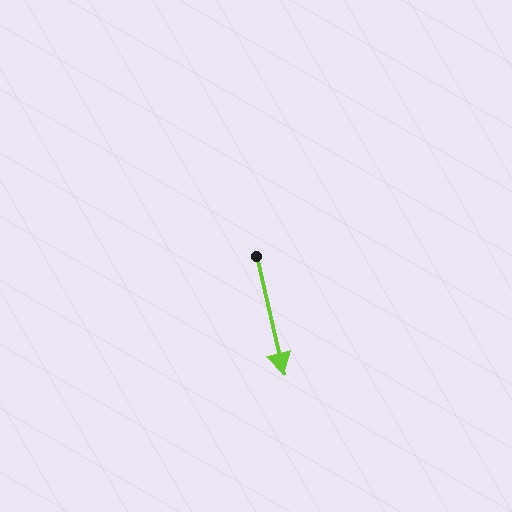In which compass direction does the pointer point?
South.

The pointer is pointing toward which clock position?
Roughly 6 o'clock.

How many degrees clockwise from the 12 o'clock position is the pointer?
Approximately 167 degrees.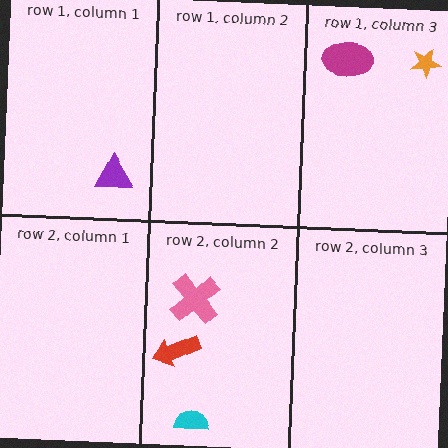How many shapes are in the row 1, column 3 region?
2.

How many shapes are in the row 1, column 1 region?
1.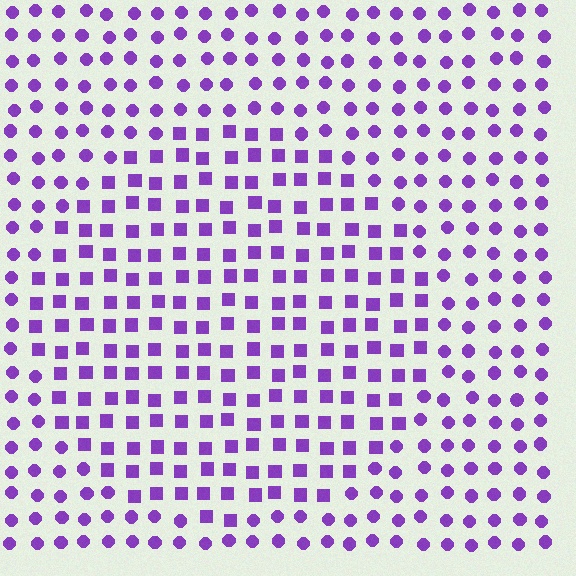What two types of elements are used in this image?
The image uses squares inside the circle region and circles outside it.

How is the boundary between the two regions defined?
The boundary is defined by a change in element shape: squares inside vs. circles outside. All elements share the same color and spacing.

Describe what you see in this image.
The image is filled with small purple elements arranged in a uniform grid. A circle-shaped region contains squares, while the surrounding area contains circles. The boundary is defined purely by the change in element shape.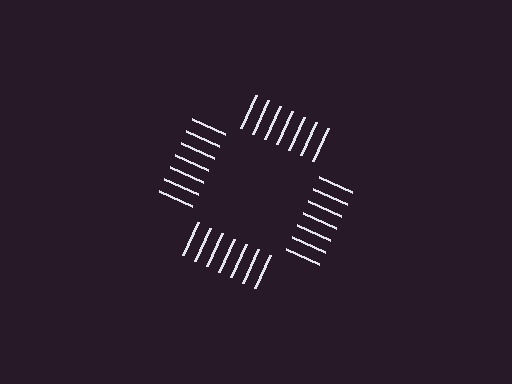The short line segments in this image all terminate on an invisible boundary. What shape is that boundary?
An illusory square — the line segments terminate on its edges but no continuous stroke is drawn.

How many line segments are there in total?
28 — 7 along each of the 4 edges.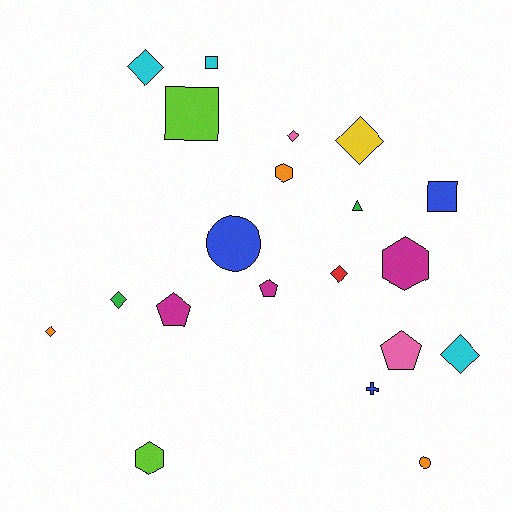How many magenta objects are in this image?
There are 3 magenta objects.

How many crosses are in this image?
There is 1 cross.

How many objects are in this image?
There are 20 objects.